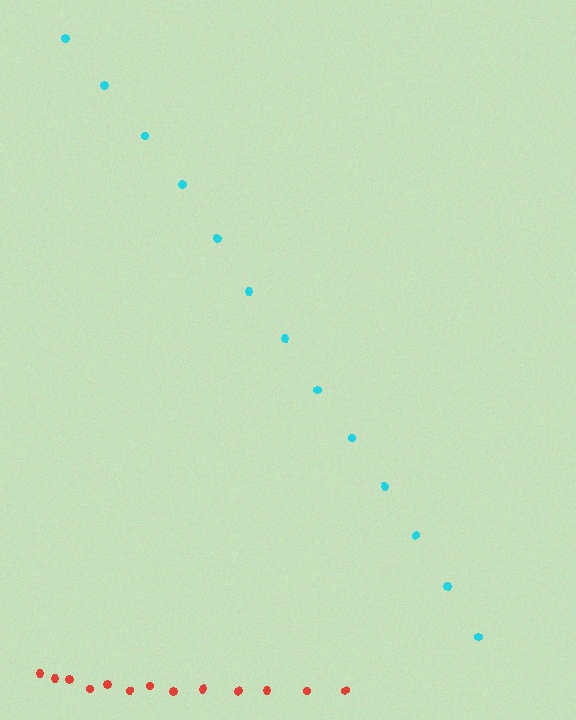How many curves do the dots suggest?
There are 2 distinct paths.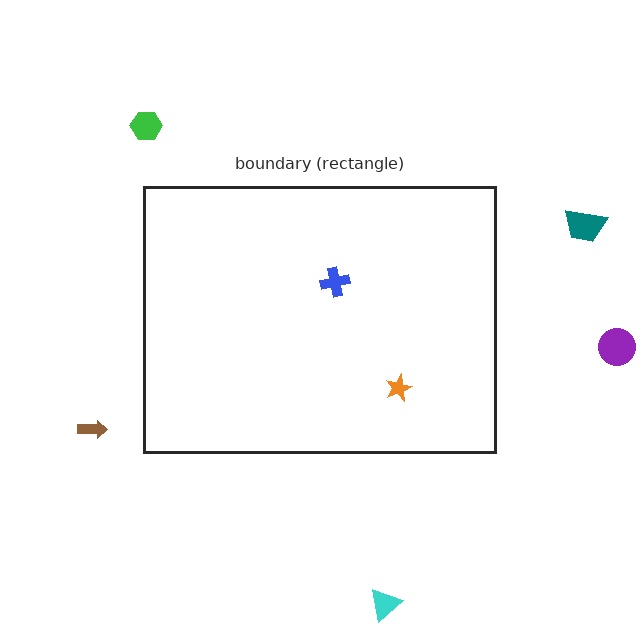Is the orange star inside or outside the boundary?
Inside.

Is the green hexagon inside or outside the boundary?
Outside.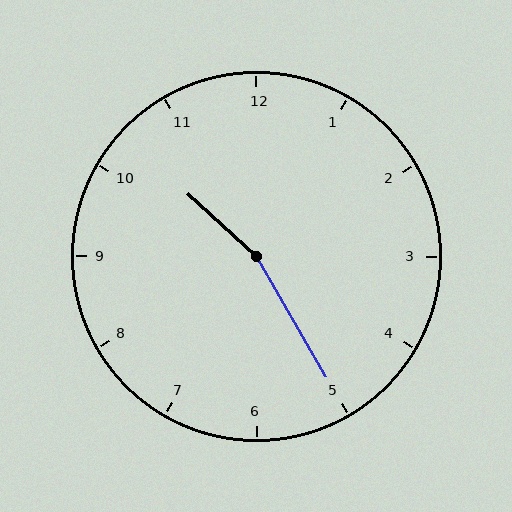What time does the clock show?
10:25.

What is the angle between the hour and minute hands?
Approximately 162 degrees.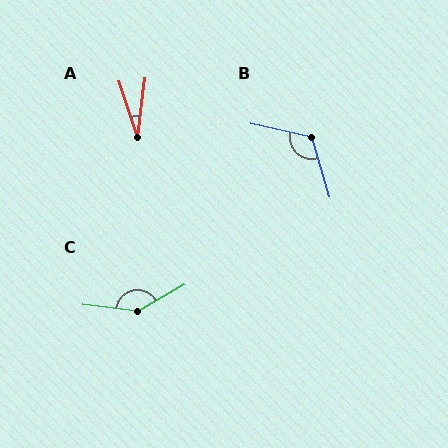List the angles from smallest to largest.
A (26°), B (119°), C (143°).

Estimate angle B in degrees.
Approximately 119 degrees.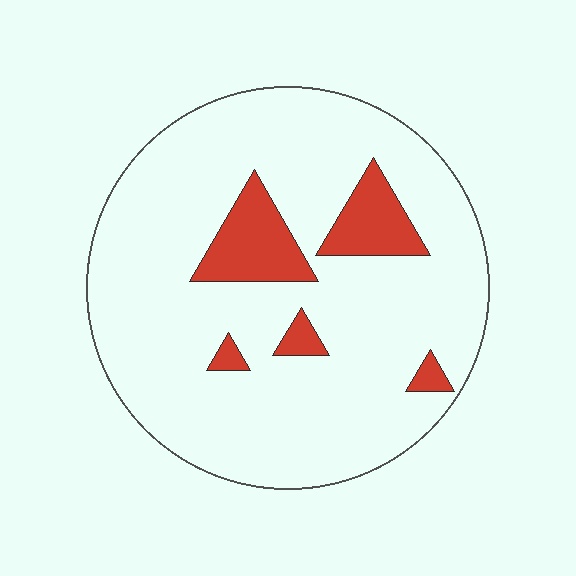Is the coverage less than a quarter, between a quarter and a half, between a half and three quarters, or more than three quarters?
Less than a quarter.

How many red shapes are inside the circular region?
5.